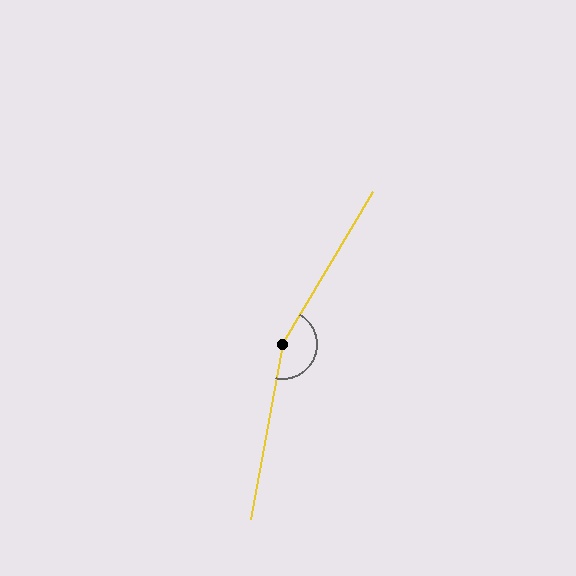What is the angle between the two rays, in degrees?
Approximately 160 degrees.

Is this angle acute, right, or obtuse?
It is obtuse.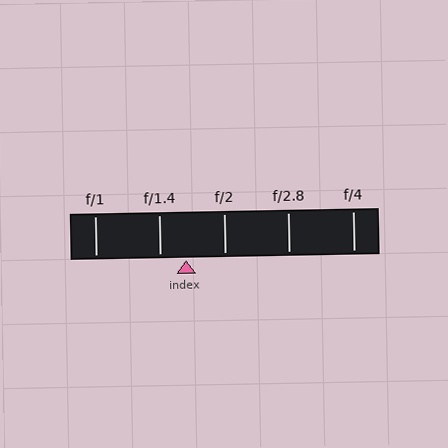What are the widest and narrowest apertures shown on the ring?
The widest aperture shown is f/1 and the narrowest is f/4.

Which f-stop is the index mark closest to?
The index mark is closest to f/1.4.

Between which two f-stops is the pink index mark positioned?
The index mark is between f/1.4 and f/2.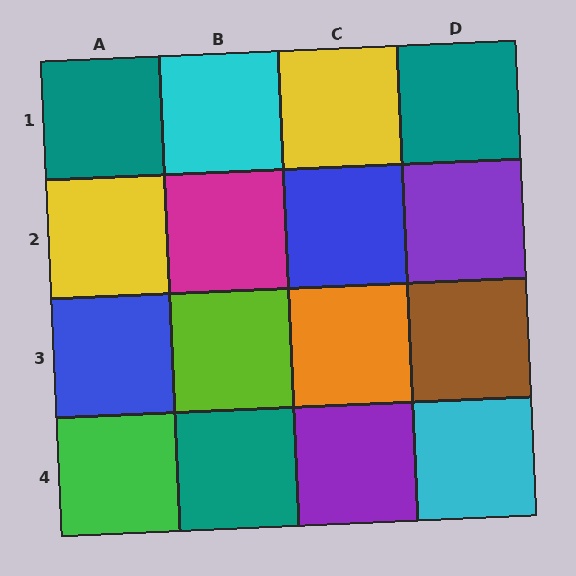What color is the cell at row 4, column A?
Green.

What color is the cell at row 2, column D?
Purple.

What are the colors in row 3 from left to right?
Blue, lime, orange, brown.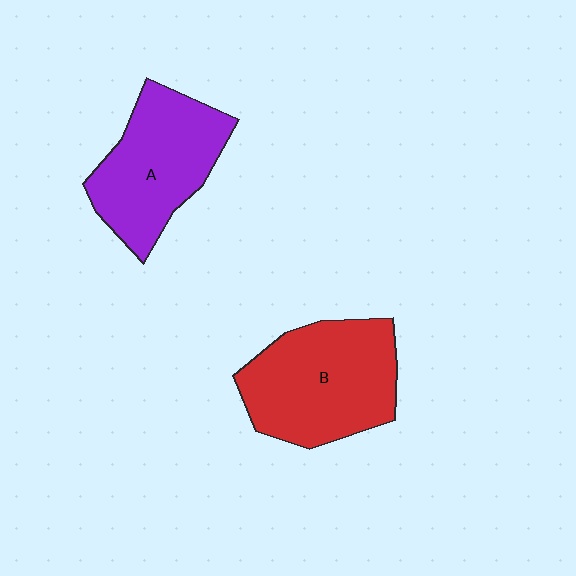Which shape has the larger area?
Shape B (red).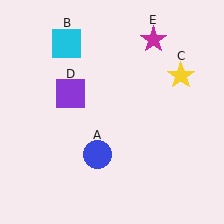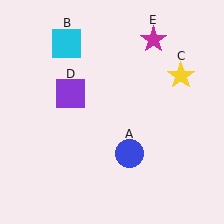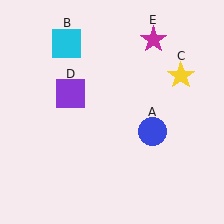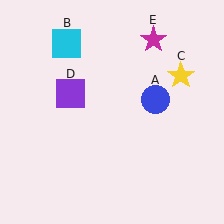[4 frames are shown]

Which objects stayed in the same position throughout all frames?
Cyan square (object B) and yellow star (object C) and purple square (object D) and magenta star (object E) remained stationary.